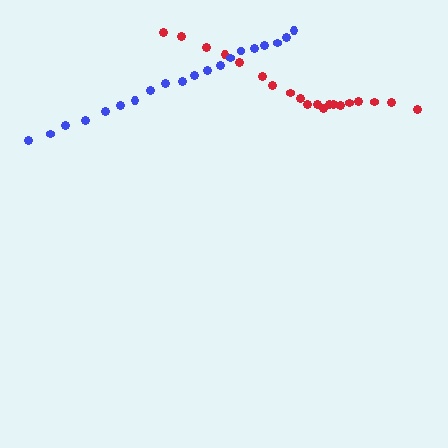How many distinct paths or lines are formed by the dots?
There are 2 distinct paths.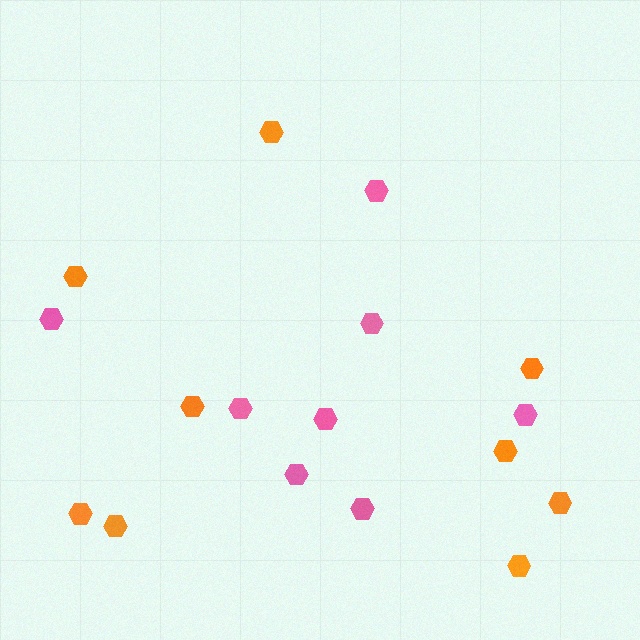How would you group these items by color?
There are 2 groups: one group of orange hexagons (9) and one group of pink hexagons (8).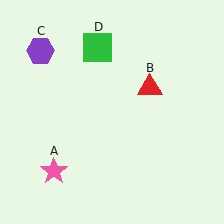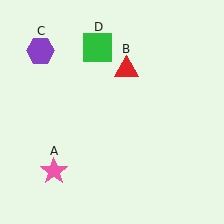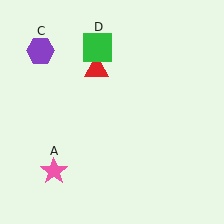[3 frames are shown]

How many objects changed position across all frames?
1 object changed position: red triangle (object B).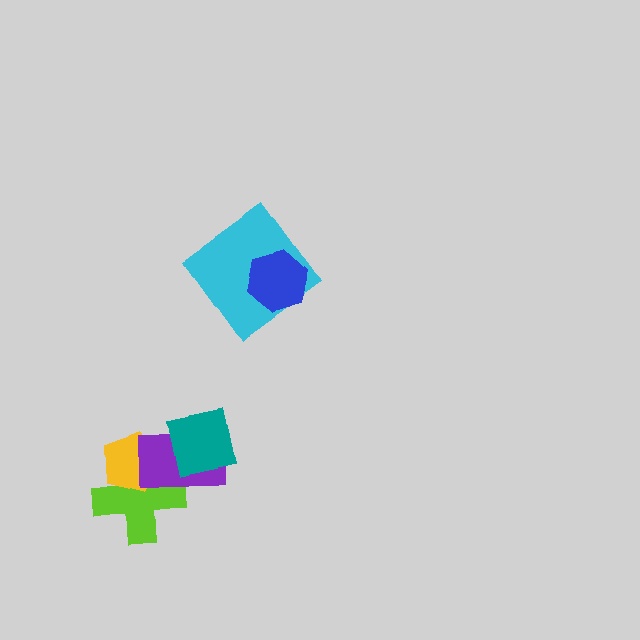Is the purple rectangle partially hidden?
Yes, it is partially covered by another shape.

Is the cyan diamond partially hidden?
Yes, it is partially covered by another shape.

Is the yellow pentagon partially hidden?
Yes, it is partially covered by another shape.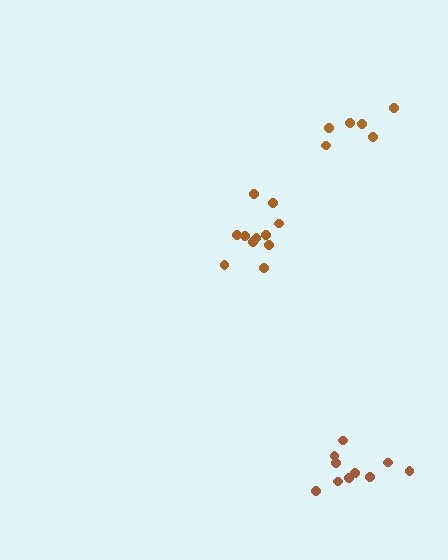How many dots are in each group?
Group 1: 10 dots, Group 2: 6 dots, Group 3: 11 dots (27 total).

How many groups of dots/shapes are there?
There are 3 groups.